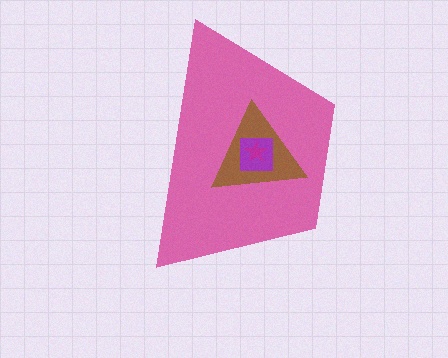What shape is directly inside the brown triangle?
The purple square.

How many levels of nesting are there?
4.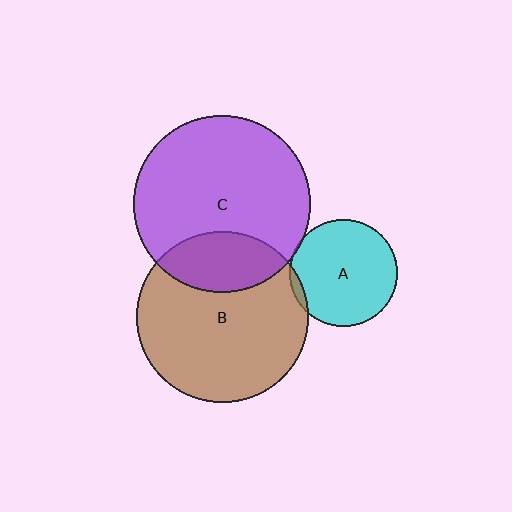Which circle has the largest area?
Circle C (purple).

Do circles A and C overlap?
Yes.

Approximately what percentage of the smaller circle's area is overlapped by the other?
Approximately 5%.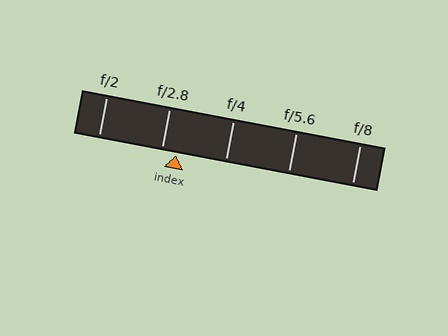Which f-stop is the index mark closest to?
The index mark is closest to f/2.8.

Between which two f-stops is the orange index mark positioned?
The index mark is between f/2.8 and f/4.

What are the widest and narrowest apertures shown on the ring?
The widest aperture shown is f/2 and the narrowest is f/8.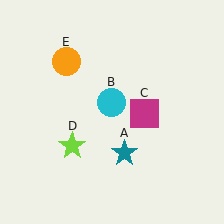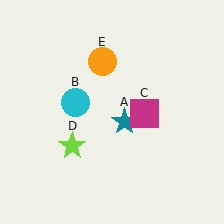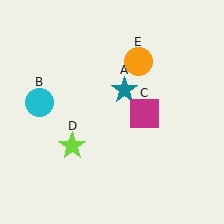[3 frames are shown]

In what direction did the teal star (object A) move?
The teal star (object A) moved up.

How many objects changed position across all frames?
3 objects changed position: teal star (object A), cyan circle (object B), orange circle (object E).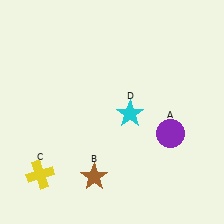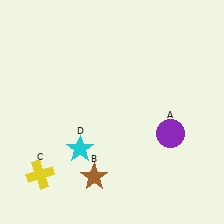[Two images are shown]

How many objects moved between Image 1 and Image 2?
1 object moved between the two images.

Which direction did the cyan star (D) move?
The cyan star (D) moved left.